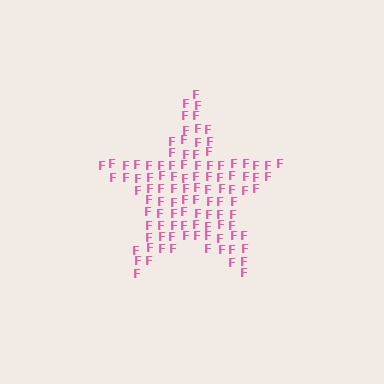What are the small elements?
The small elements are letter F's.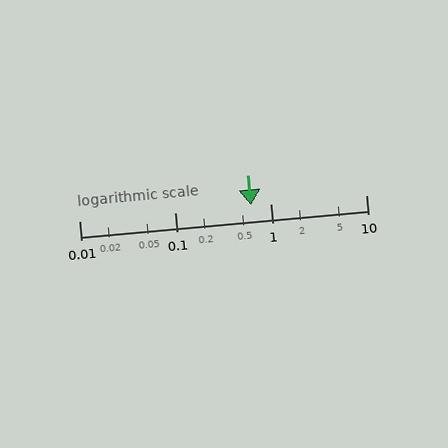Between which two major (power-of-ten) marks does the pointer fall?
The pointer is between 0.1 and 1.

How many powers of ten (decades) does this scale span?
The scale spans 3 decades, from 0.01 to 10.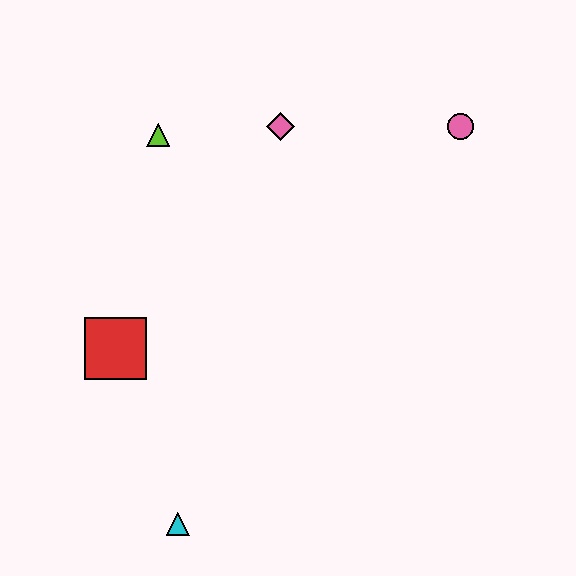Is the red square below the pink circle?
Yes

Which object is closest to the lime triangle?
The pink diamond is closest to the lime triangle.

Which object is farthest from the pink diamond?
The cyan triangle is farthest from the pink diamond.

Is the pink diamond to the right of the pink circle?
No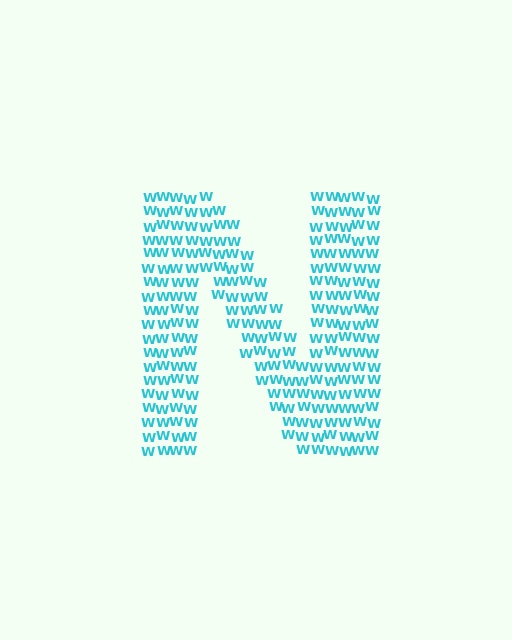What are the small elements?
The small elements are letter W's.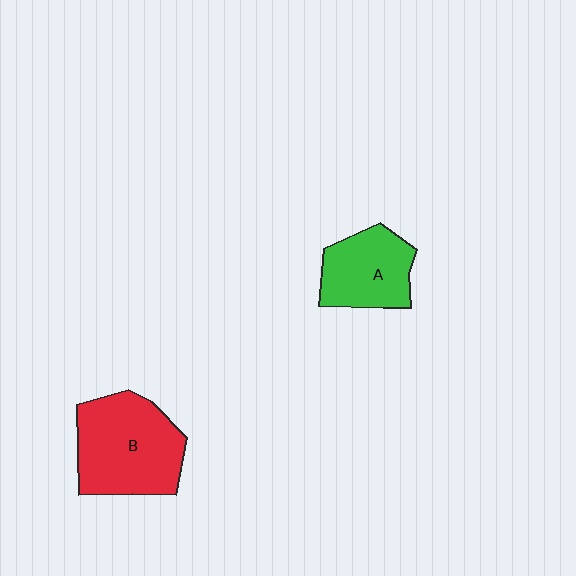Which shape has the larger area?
Shape B (red).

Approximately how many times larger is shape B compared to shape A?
Approximately 1.5 times.